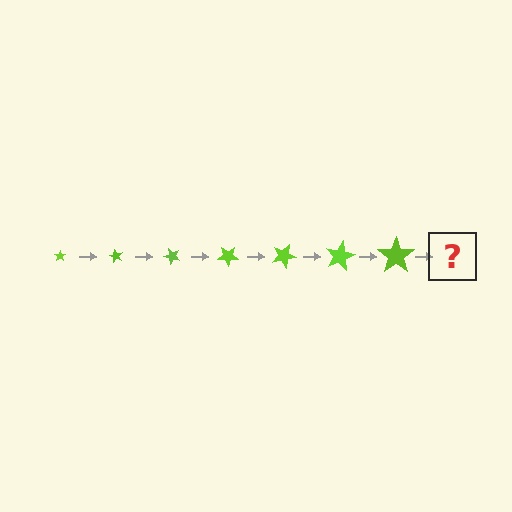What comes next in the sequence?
The next element should be a star, larger than the previous one and rotated 420 degrees from the start.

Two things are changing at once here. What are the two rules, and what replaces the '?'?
The two rules are that the star grows larger each step and it rotates 60 degrees each step. The '?' should be a star, larger than the previous one and rotated 420 degrees from the start.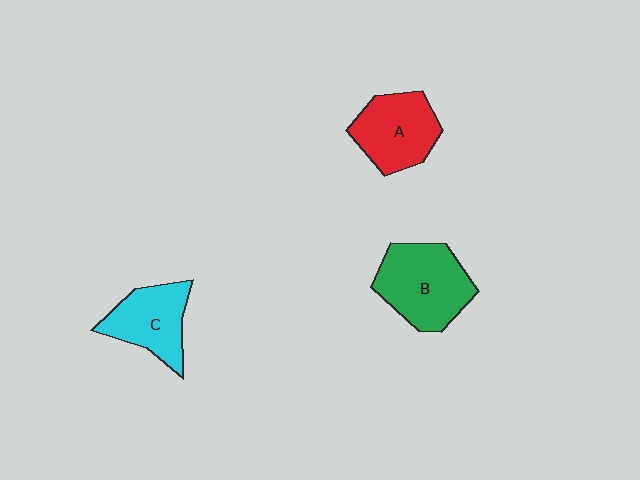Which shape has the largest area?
Shape B (green).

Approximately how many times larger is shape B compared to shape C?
Approximately 1.3 times.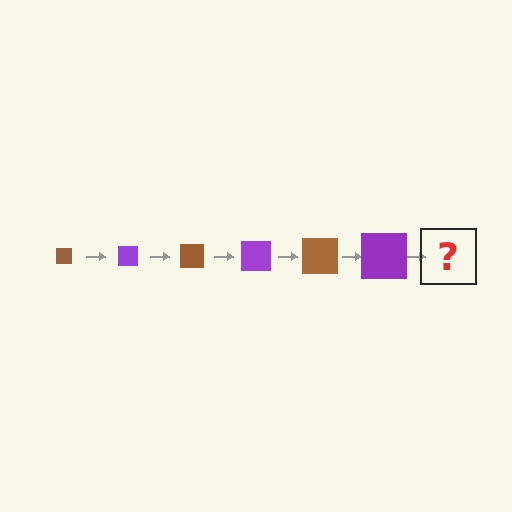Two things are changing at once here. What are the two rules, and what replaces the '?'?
The two rules are that the square grows larger each step and the color cycles through brown and purple. The '?' should be a brown square, larger than the previous one.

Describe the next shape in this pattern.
It should be a brown square, larger than the previous one.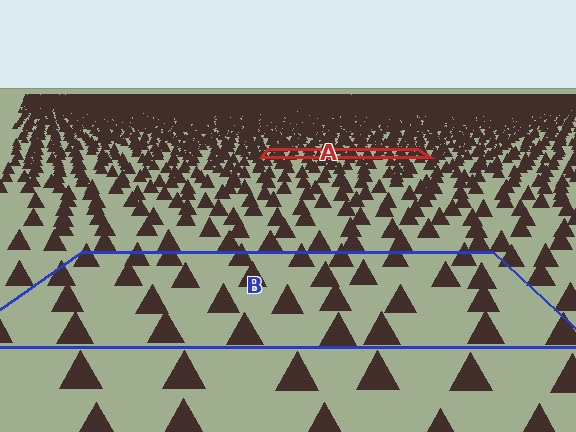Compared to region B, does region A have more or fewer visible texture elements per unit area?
Region A has more texture elements per unit area — they are packed more densely because it is farther away.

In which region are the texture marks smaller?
The texture marks are smaller in region A, because it is farther away.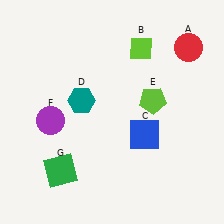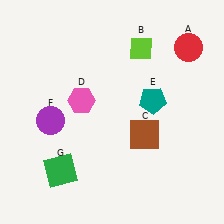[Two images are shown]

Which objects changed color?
C changed from blue to brown. D changed from teal to pink. E changed from lime to teal.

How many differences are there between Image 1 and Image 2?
There are 3 differences between the two images.